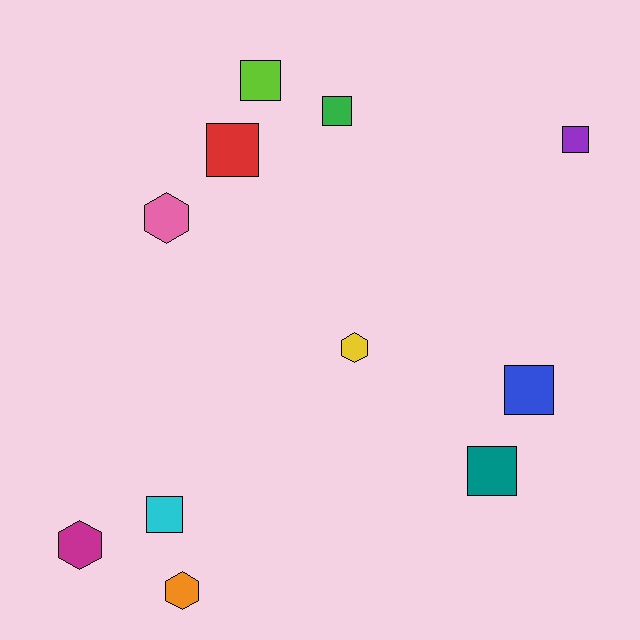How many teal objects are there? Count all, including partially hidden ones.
There is 1 teal object.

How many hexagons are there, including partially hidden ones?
There are 4 hexagons.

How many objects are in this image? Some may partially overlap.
There are 11 objects.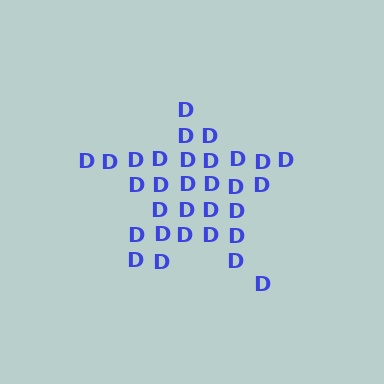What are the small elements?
The small elements are letter D's.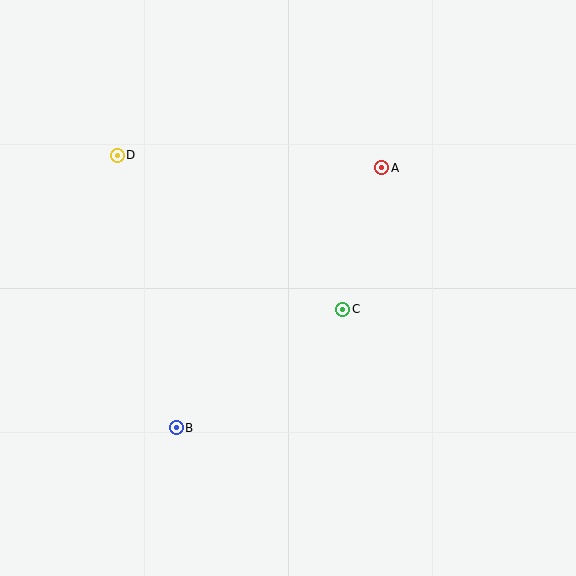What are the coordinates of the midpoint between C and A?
The midpoint between C and A is at (362, 239).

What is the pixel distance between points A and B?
The distance between A and B is 331 pixels.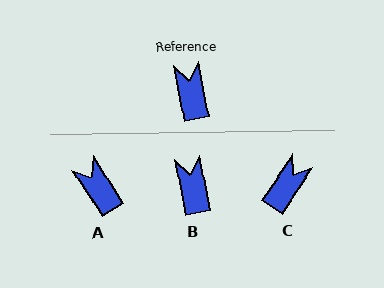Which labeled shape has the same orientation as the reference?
B.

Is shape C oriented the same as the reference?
No, it is off by about 44 degrees.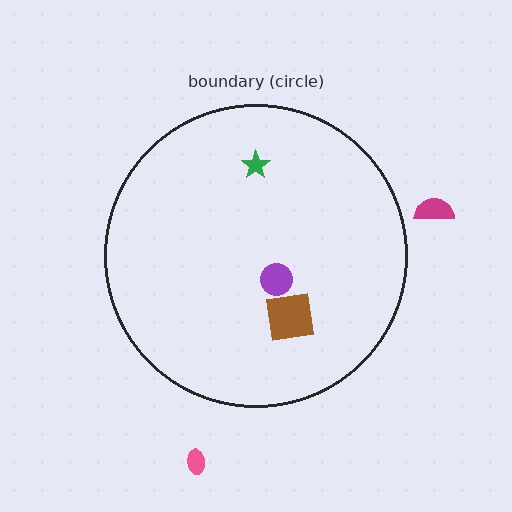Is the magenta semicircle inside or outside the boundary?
Outside.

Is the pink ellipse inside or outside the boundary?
Outside.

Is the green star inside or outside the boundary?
Inside.